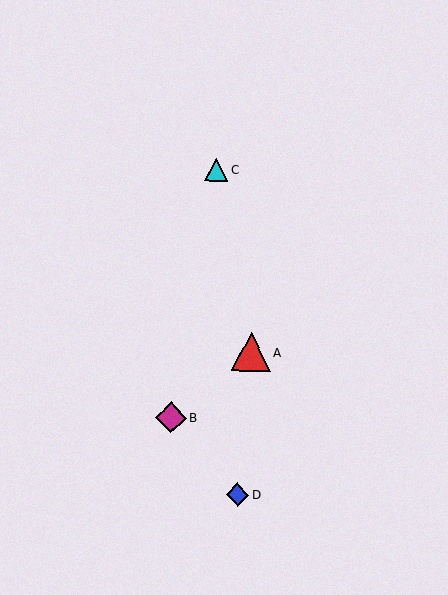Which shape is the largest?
The red triangle (labeled A) is the largest.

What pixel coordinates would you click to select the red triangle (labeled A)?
Click at (251, 352) to select the red triangle A.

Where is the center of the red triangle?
The center of the red triangle is at (251, 352).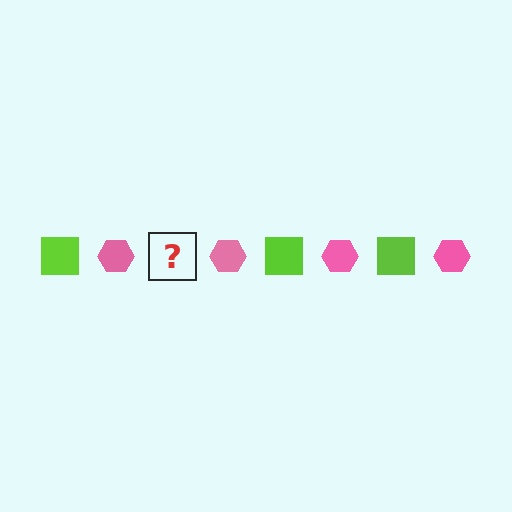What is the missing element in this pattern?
The missing element is a lime square.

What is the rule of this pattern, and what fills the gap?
The rule is that the pattern alternates between lime square and pink hexagon. The gap should be filled with a lime square.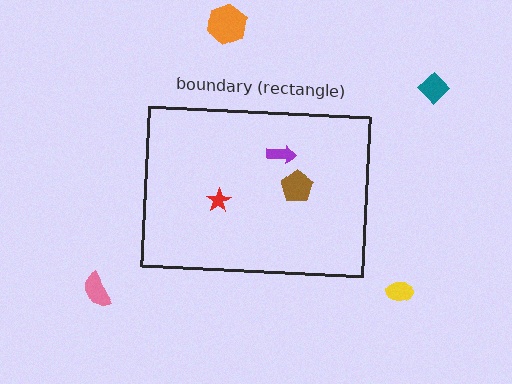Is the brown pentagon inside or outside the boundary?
Inside.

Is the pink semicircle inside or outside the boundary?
Outside.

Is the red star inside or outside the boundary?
Inside.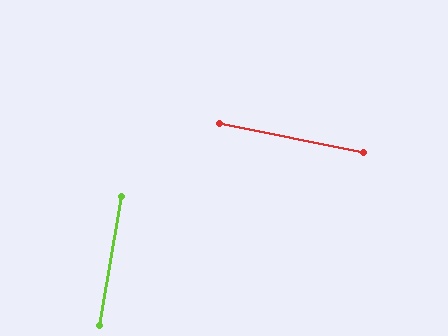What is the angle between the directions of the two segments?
Approximately 88 degrees.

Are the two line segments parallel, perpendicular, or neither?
Perpendicular — they meet at approximately 88°.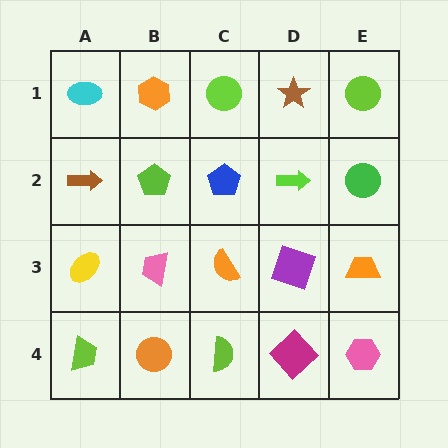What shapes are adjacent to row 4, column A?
A yellow ellipse (row 3, column A), an orange circle (row 4, column B).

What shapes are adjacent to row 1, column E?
A green circle (row 2, column E), a brown star (row 1, column D).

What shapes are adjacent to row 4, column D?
A purple square (row 3, column D), a lime semicircle (row 4, column C), a pink hexagon (row 4, column E).